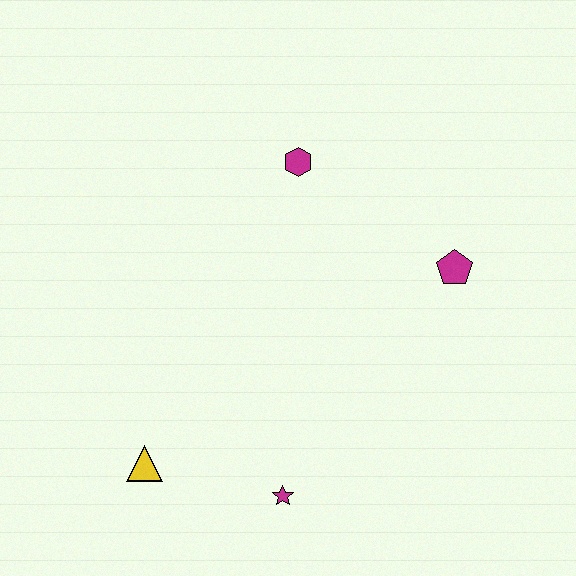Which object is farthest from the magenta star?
The magenta hexagon is farthest from the magenta star.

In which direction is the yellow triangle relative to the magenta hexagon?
The yellow triangle is below the magenta hexagon.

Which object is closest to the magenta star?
The yellow triangle is closest to the magenta star.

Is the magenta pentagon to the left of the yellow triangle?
No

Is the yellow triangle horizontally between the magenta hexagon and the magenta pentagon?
No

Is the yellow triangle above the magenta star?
Yes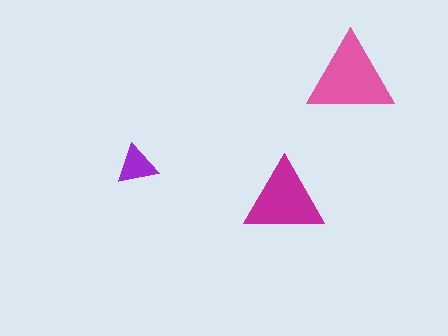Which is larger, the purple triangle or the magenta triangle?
The magenta one.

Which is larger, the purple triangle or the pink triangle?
The pink one.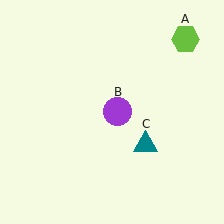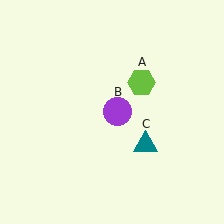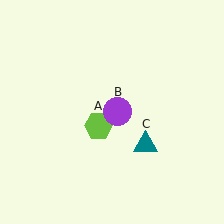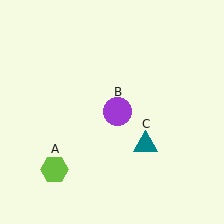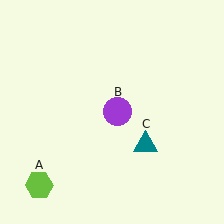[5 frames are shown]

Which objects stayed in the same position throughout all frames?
Purple circle (object B) and teal triangle (object C) remained stationary.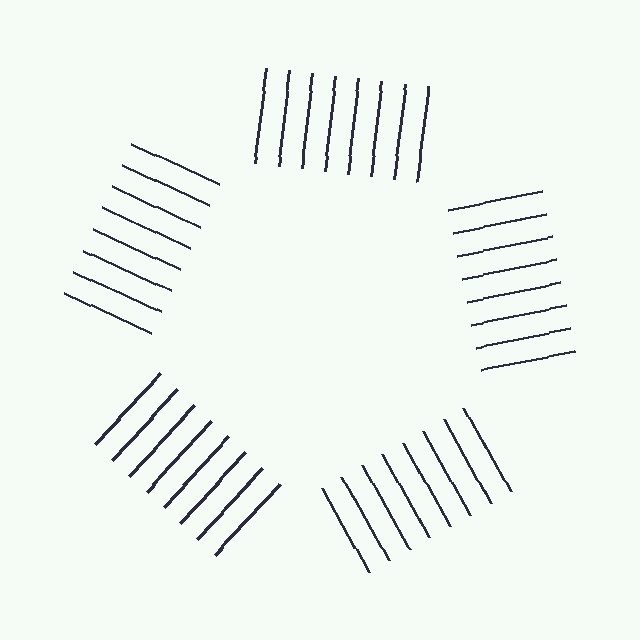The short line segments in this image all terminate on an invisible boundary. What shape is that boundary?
An illusory pentagon — the line segments terminate on its edges but no continuous stroke is drawn.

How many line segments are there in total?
40 — 8 along each of the 5 edges.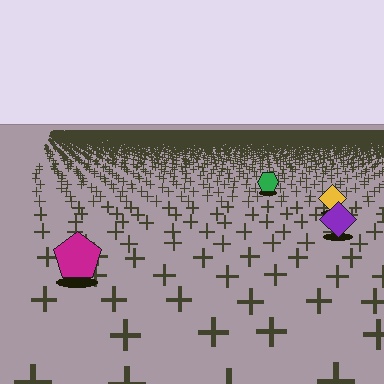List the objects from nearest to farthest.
From nearest to farthest: the magenta pentagon, the purple diamond, the yellow diamond, the green hexagon.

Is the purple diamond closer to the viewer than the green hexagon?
Yes. The purple diamond is closer — you can tell from the texture gradient: the ground texture is coarser near it.